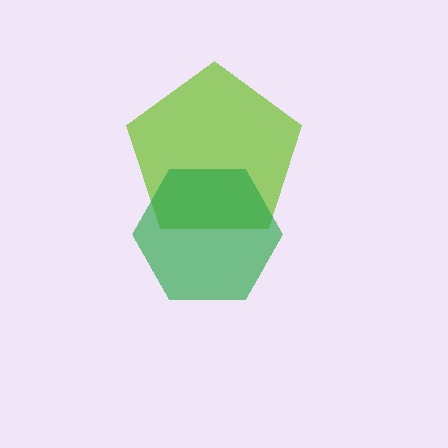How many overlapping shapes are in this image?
There are 2 overlapping shapes in the image.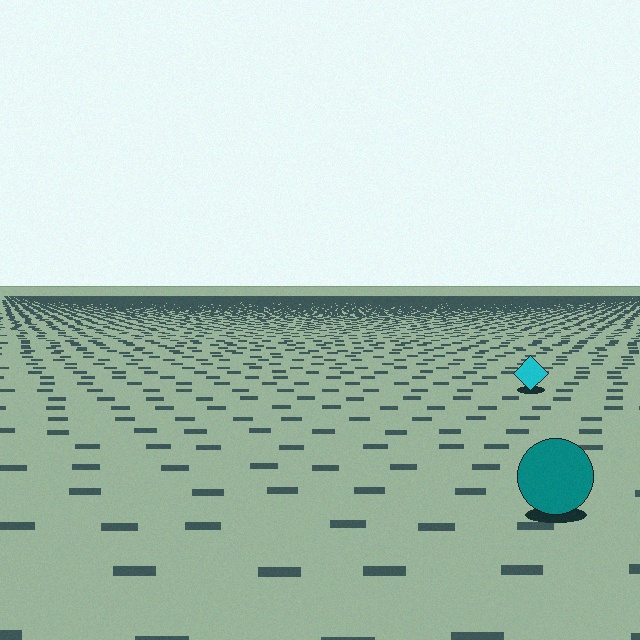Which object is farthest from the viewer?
The cyan diamond is farthest from the viewer. It appears smaller and the ground texture around it is denser.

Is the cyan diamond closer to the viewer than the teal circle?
No. The teal circle is closer — you can tell from the texture gradient: the ground texture is coarser near it.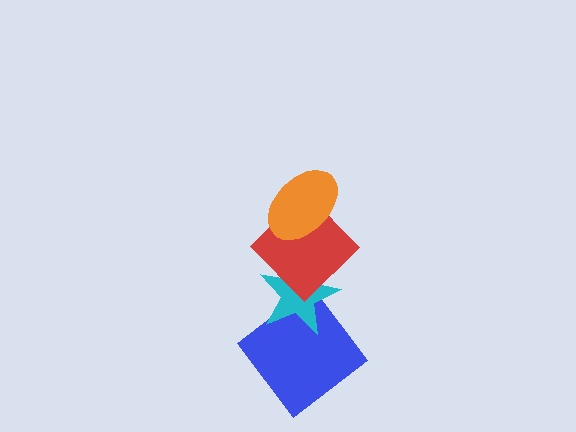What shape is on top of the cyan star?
The red diamond is on top of the cyan star.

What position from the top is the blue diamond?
The blue diamond is 4th from the top.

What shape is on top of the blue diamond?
The cyan star is on top of the blue diamond.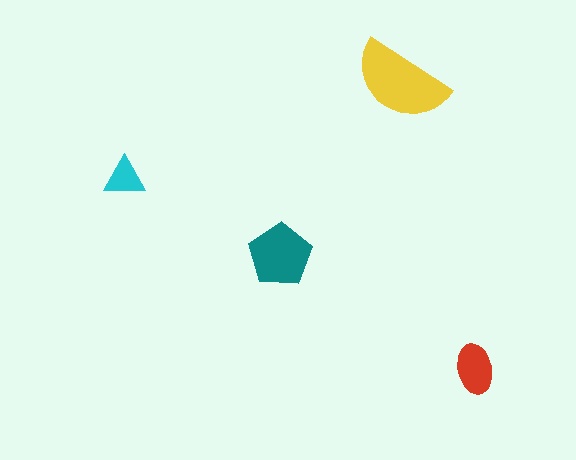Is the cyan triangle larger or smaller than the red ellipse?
Smaller.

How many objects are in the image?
There are 4 objects in the image.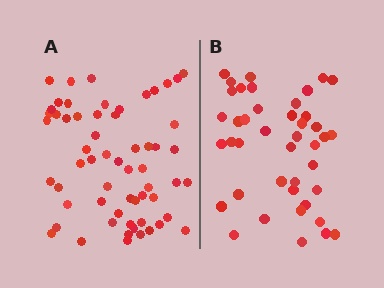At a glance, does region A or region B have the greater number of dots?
Region A (the left region) has more dots.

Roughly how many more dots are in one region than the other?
Region A has approximately 20 more dots than region B.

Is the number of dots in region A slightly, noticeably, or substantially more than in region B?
Region A has noticeably more, but not dramatically so. The ratio is roughly 1.4 to 1.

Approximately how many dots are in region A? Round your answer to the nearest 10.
About 60 dots.